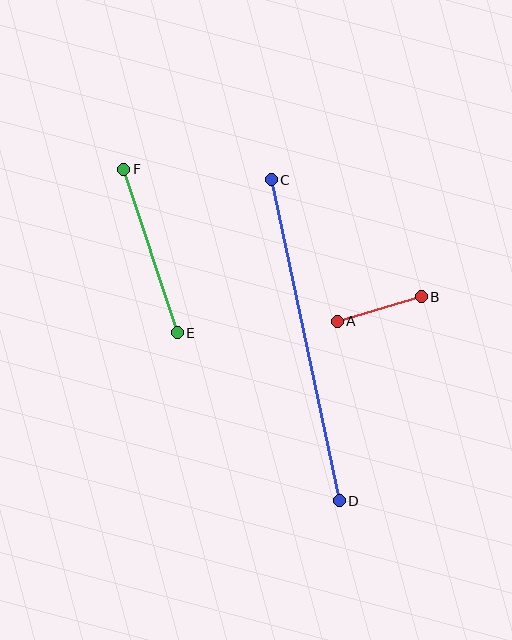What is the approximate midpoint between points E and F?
The midpoint is at approximately (151, 251) pixels.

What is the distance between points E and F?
The distance is approximately 172 pixels.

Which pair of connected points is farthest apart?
Points C and D are farthest apart.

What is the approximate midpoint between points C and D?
The midpoint is at approximately (305, 340) pixels.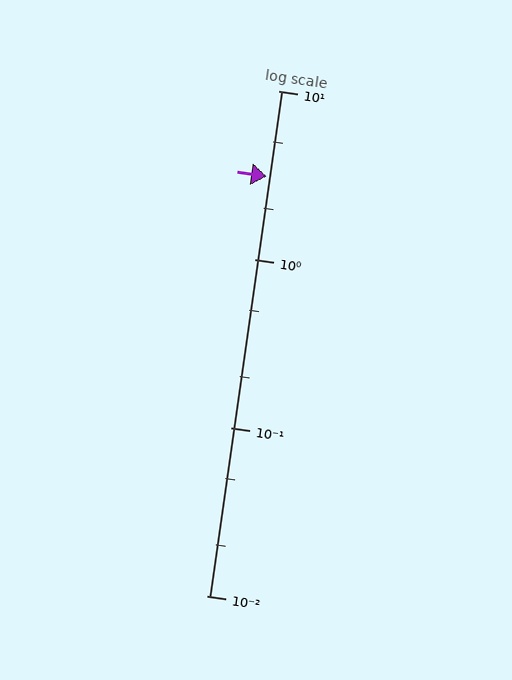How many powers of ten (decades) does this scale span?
The scale spans 3 decades, from 0.01 to 10.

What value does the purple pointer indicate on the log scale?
The pointer indicates approximately 3.1.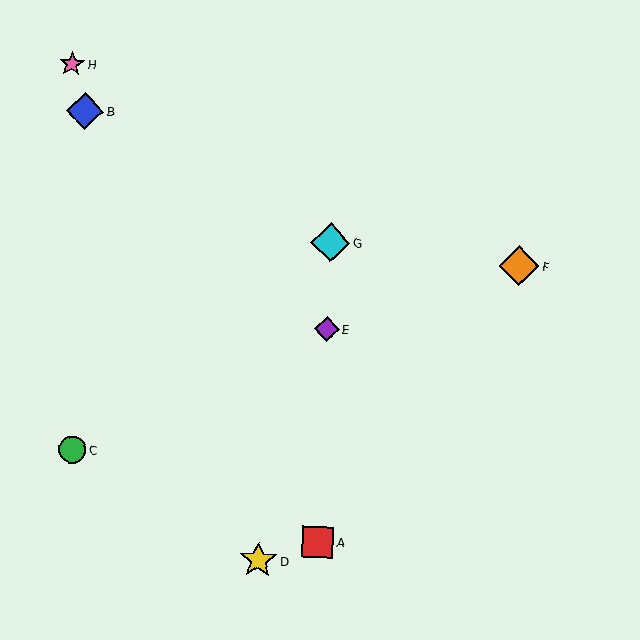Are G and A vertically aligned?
Yes, both are at x≈330.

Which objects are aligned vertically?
Objects A, E, G are aligned vertically.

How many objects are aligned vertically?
3 objects (A, E, G) are aligned vertically.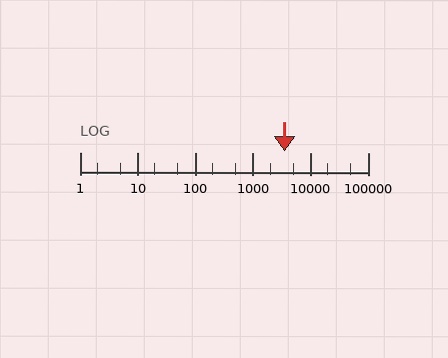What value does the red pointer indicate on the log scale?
The pointer indicates approximately 3500.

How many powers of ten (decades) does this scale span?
The scale spans 5 decades, from 1 to 100000.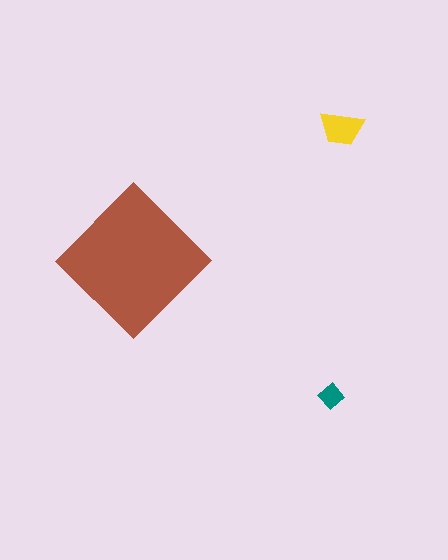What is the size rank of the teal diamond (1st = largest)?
3rd.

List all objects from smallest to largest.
The teal diamond, the yellow trapezoid, the brown diamond.